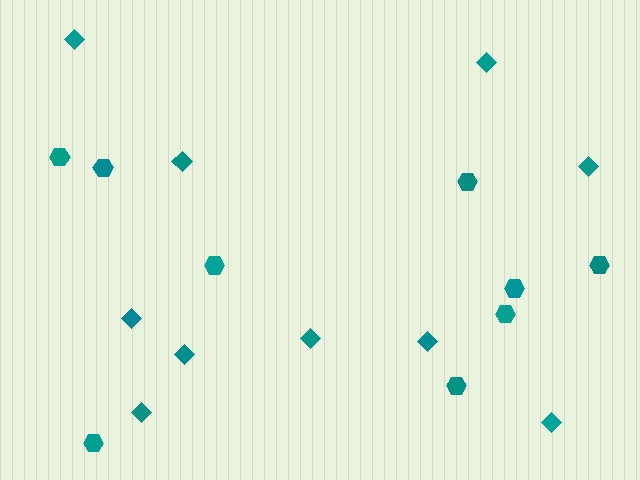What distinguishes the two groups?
There are 2 groups: one group of hexagons (9) and one group of diamonds (10).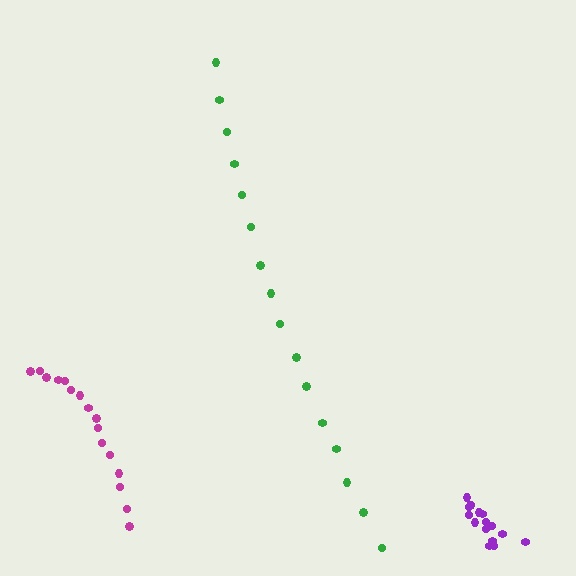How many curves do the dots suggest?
There are 3 distinct paths.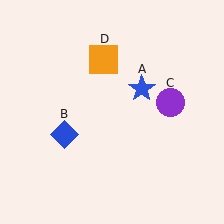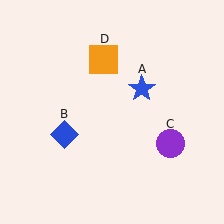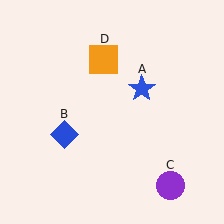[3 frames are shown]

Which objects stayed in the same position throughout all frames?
Blue star (object A) and blue diamond (object B) and orange square (object D) remained stationary.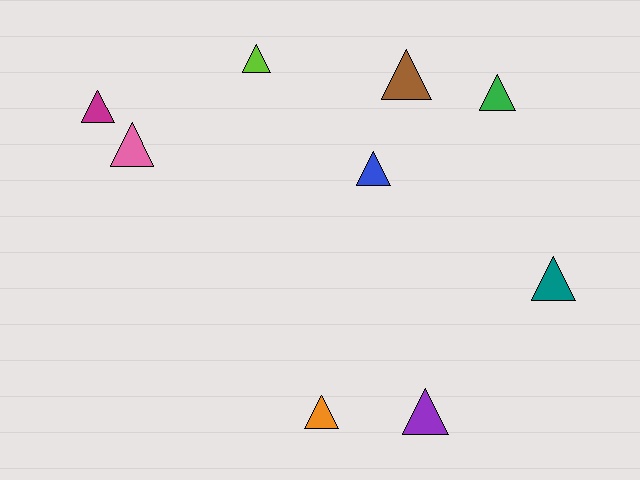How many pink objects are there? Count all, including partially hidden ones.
There is 1 pink object.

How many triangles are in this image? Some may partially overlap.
There are 9 triangles.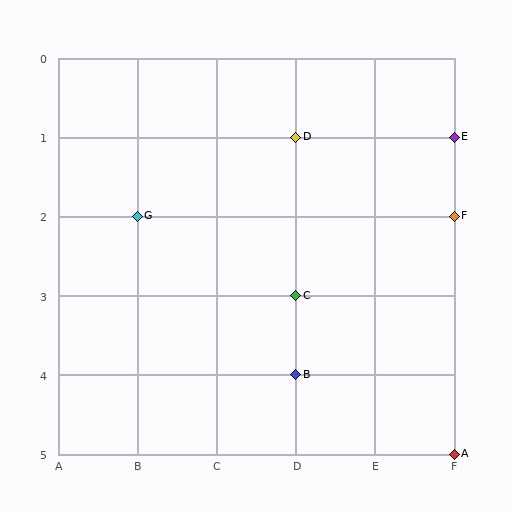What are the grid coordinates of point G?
Point G is at grid coordinates (B, 2).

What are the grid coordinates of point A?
Point A is at grid coordinates (F, 5).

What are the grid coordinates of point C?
Point C is at grid coordinates (D, 3).